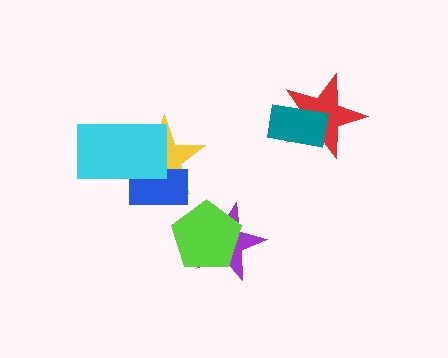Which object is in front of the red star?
The teal rectangle is in front of the red star.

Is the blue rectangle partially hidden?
Yes, it is partially covered by another shape.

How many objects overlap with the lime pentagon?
1 object overlaps with the lime pentagon.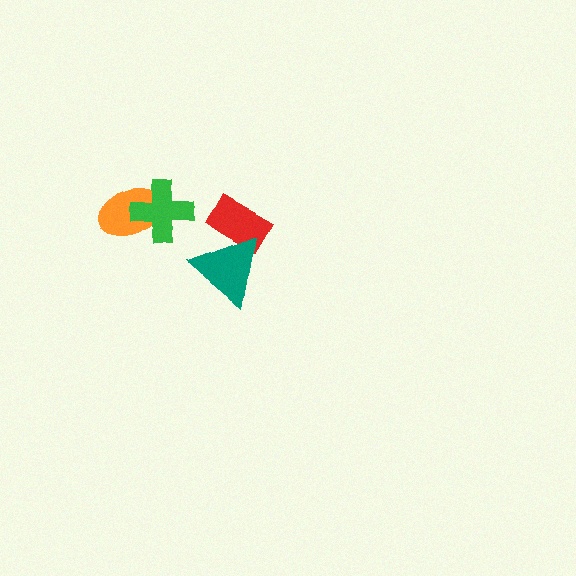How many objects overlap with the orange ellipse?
1 object overlaps with the orange ellipse.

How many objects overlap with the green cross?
1 object overlaps with the green cross.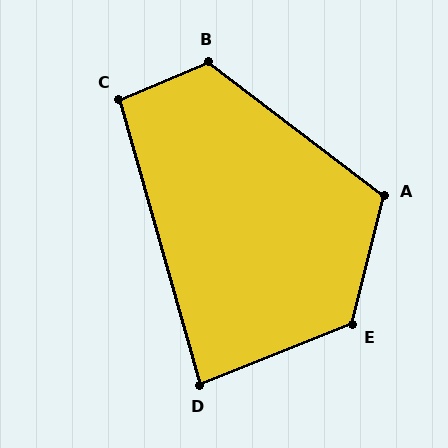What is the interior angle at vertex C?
Approximately 97 degrees (obtuse).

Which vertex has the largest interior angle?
E, at approximately 126 degrees.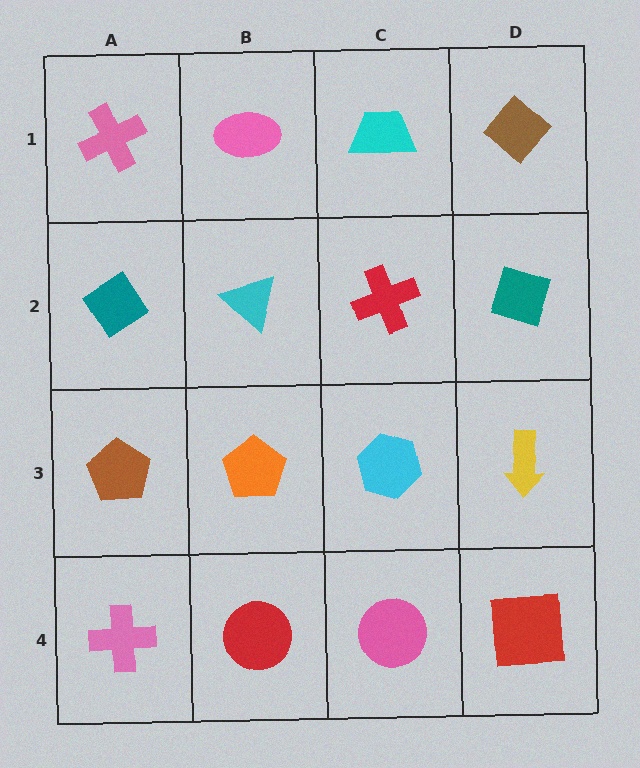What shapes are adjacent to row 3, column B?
A cyan triangle (row 2, column B), a red circle (row 4, column B), a brown pentagon (row 3, column A), a cyan hexagon (row 3, column C).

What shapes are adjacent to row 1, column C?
A red cross (row 2, column C), a pink ellipse (row 1, column B), a brown diamond (row 1, column D).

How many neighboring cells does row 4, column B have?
3.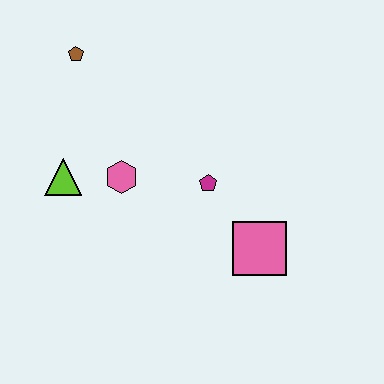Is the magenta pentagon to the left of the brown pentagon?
No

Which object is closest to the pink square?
The magenta pentagon is closest to the pink square.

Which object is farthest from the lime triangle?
The pink square is farthest from the lime triangle.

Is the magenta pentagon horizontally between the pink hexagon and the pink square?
Yes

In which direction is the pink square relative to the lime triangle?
The pink square is to the right of the lime triangle.